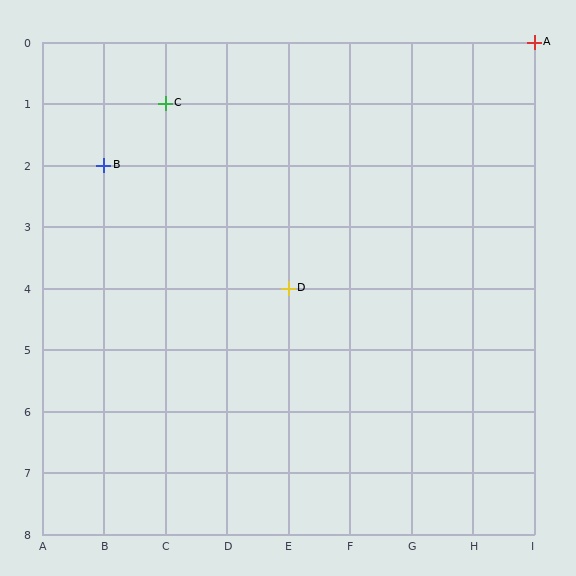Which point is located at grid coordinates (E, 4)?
Point D is at (E, 4).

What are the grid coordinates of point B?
Point B is at grid coordinates (B, 2).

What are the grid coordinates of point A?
Point A is at grid coordinates (I, 0).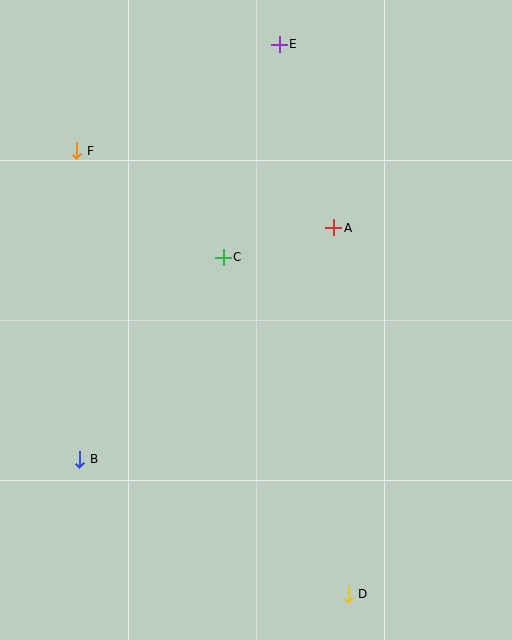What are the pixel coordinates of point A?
Point A is at (334, 228).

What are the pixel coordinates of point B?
Point B is at (80, 459).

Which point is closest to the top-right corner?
Point E is closest to the top-right corner.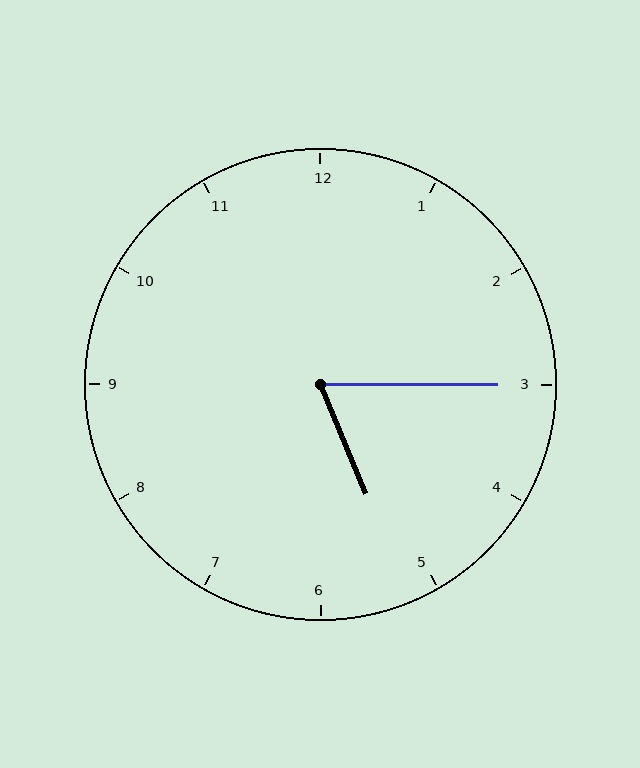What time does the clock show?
5:15.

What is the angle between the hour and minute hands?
Approximately 68 degrees.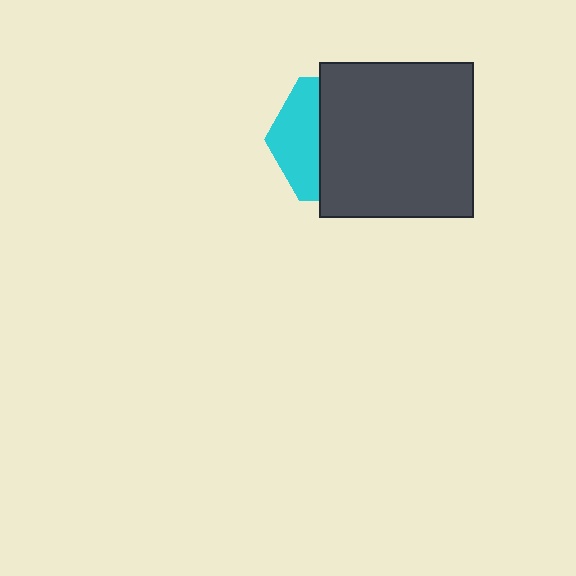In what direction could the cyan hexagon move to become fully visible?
The cyan hexagon could move left. That would shift it out from behind the dark gray square entirely.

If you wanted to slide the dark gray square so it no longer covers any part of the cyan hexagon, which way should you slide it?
Slide it right — that is the most direct way to separate the two shapes.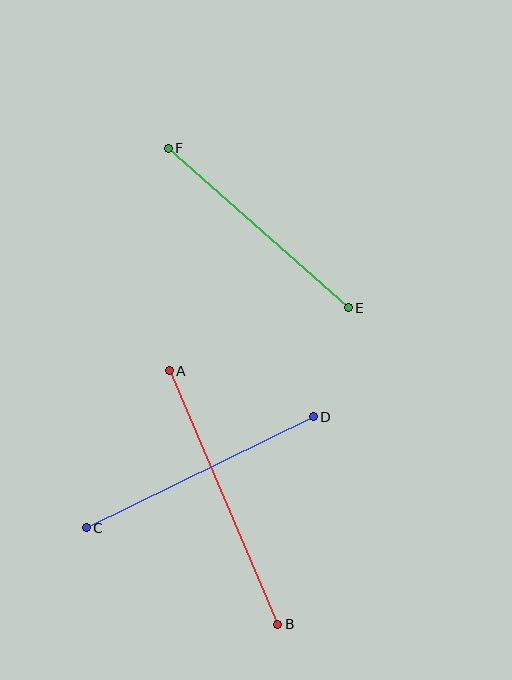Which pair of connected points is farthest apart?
Points A and B are farthest apart.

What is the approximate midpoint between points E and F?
The midpoint is at approximately (258, 228) pixels.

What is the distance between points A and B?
The distance is approximately 276 pixels.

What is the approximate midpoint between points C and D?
The midpoint is at approximately (200, 472) pixels.